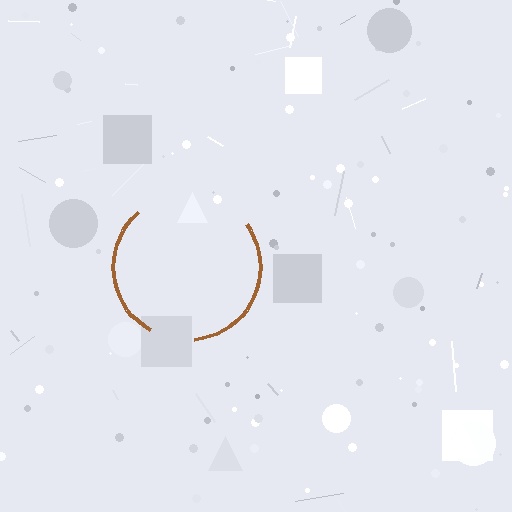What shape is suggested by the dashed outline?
The dashed outline suggests a circle.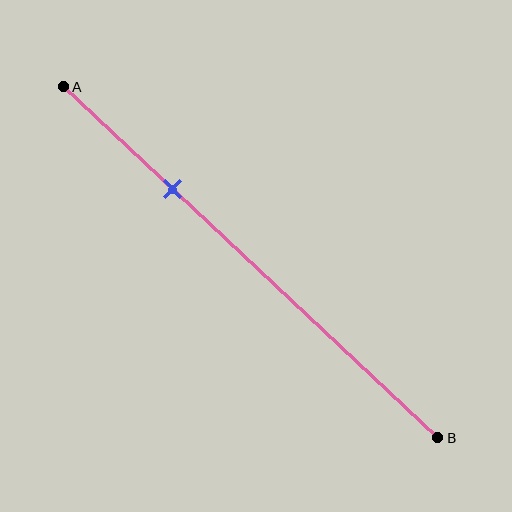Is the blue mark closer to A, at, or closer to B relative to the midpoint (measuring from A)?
The blue mark is closer to point A than the midpoint of segment AB.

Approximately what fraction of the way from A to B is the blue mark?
The blue mark is approximately 30% of the way from A to B.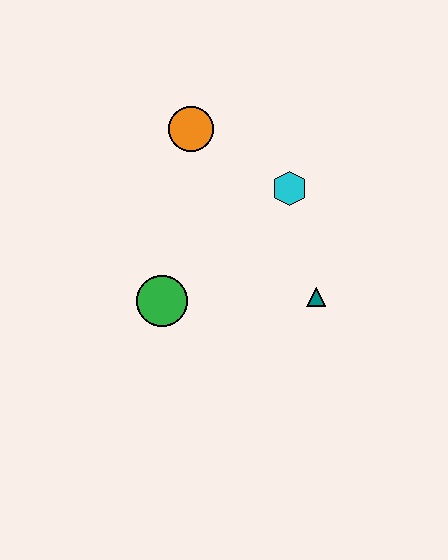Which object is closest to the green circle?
The teal triangle is closest to the green circle.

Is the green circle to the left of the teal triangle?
Yes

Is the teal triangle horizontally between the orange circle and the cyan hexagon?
No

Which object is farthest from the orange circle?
The teal triangle is farthest from the orange circle.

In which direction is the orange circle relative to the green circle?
The orange circle is above the green circle.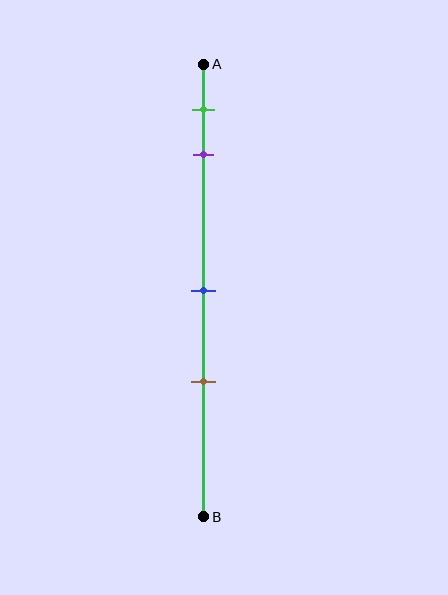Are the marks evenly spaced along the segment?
No, the marks are not evenly spaced.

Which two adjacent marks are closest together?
The green and purple marks are the closest adjacent pair.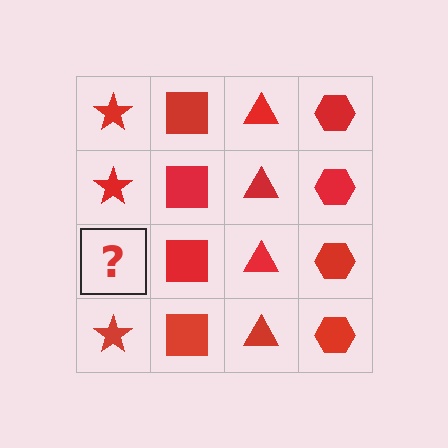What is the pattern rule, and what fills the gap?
The rule is that each column has a consistent shape. The gap should be filled with a red star.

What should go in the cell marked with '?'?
The missing cell should contain a red star.